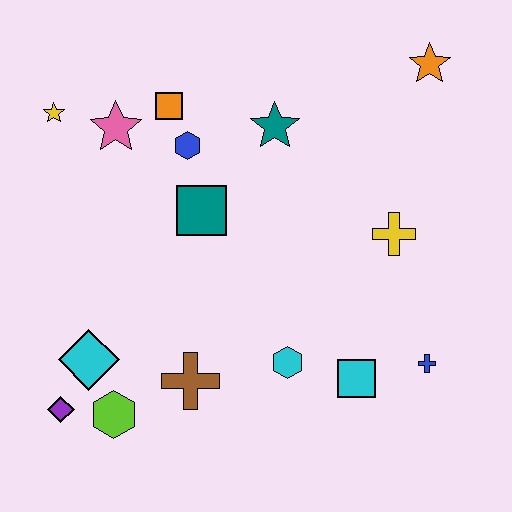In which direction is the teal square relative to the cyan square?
The teal square is above the cyan square.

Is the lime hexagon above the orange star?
No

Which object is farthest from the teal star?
The purple diamond is farthest from the teal star.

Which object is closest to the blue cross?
The cyan square is closest to the blue cross.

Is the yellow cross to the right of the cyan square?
Yes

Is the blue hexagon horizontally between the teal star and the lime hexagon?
Yes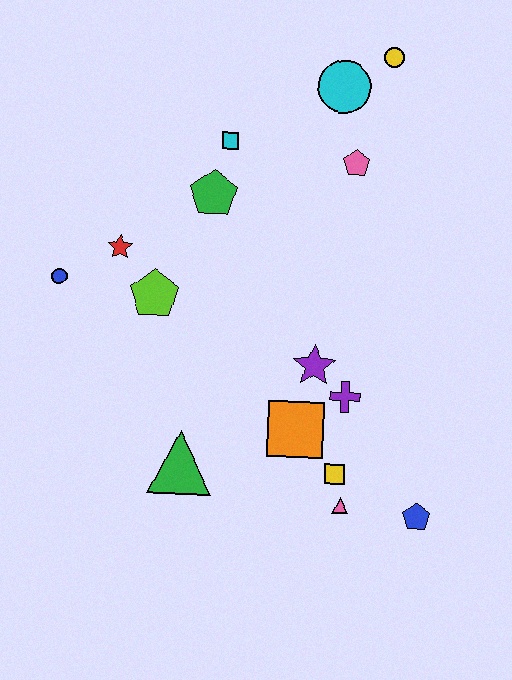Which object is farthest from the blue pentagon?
The yellow circle is farthest from the blue pentagon.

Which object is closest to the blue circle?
The red star is closest to the blue circle.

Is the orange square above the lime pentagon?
No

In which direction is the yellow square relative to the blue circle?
The yellow square is to the right of the blue circle.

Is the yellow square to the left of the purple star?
No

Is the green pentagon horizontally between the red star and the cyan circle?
Yes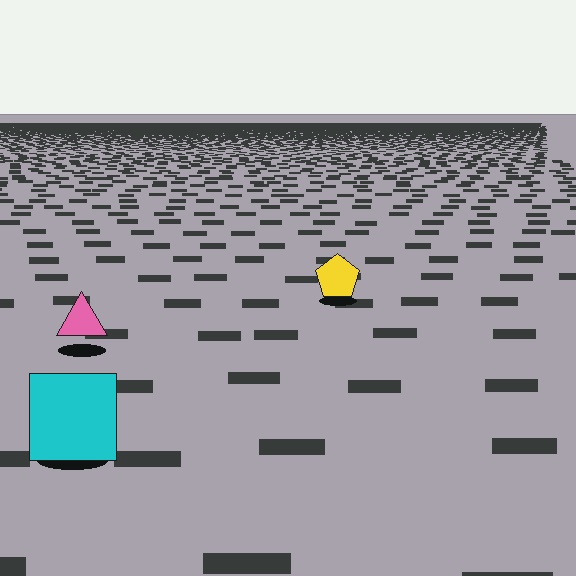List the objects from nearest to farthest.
From nearest to farthest: the cyan square, the pink triangle, the yellow pentagon.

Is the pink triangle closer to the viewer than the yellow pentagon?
Yes. The pink triangle is closer — you can tell from the texture gradient: the ground texture is coarser near it.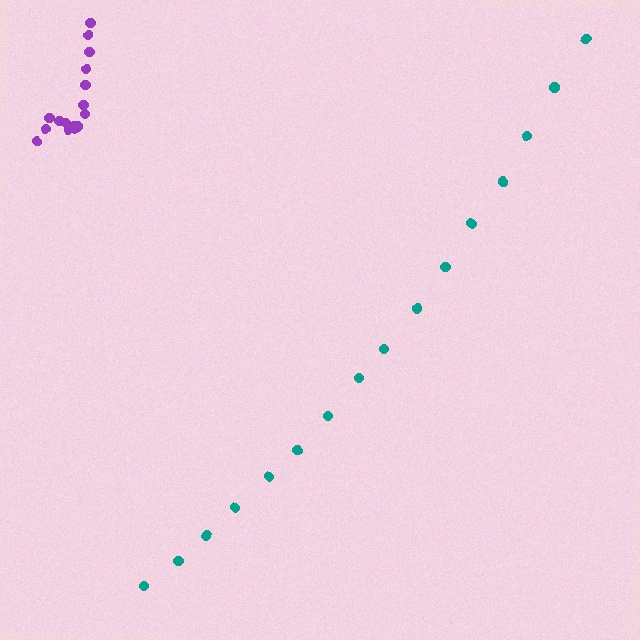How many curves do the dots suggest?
There are 2 distinct paths.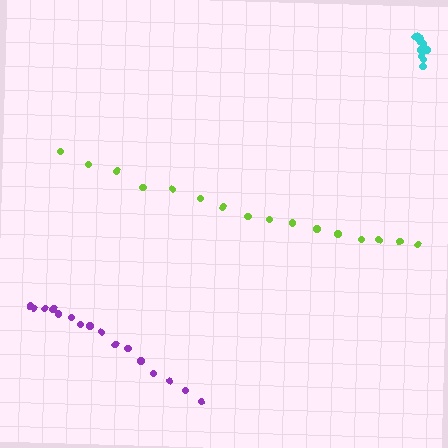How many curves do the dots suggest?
There are 3 distinct paths.